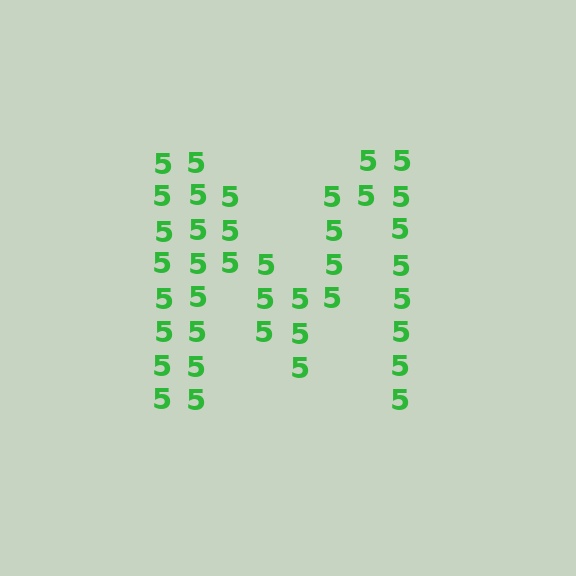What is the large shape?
The large shape is the letter M.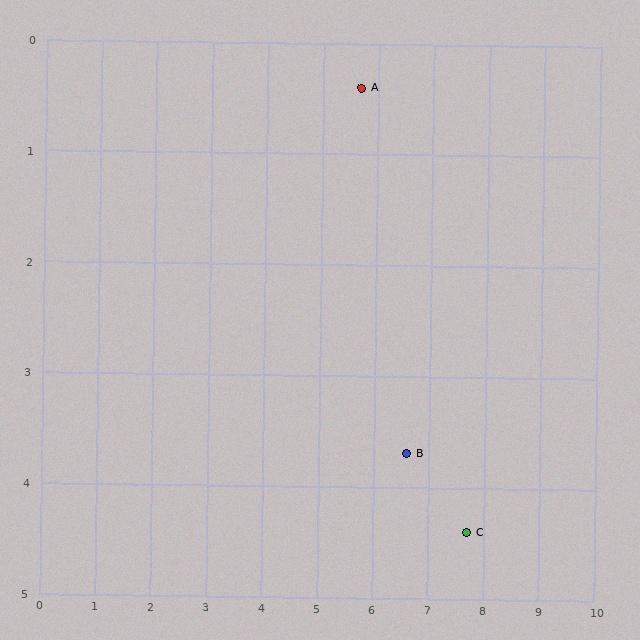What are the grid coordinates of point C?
Point C is at approximately (7.7, 4.4).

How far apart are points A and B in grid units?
Points A and B are about 3.4 grid units apart.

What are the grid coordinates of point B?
Point B is at approximately (6.6, 3.7).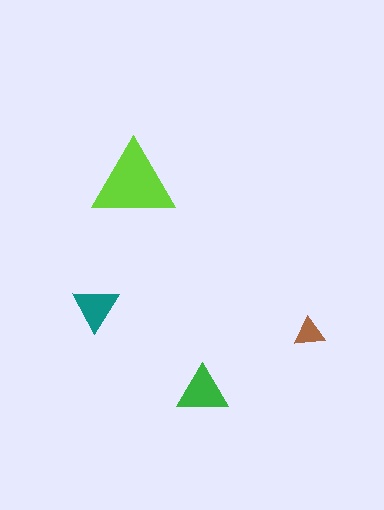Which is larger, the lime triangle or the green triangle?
The lime one.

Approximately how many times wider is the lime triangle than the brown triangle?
About 2.5 times wider.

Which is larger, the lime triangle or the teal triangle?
The lime one.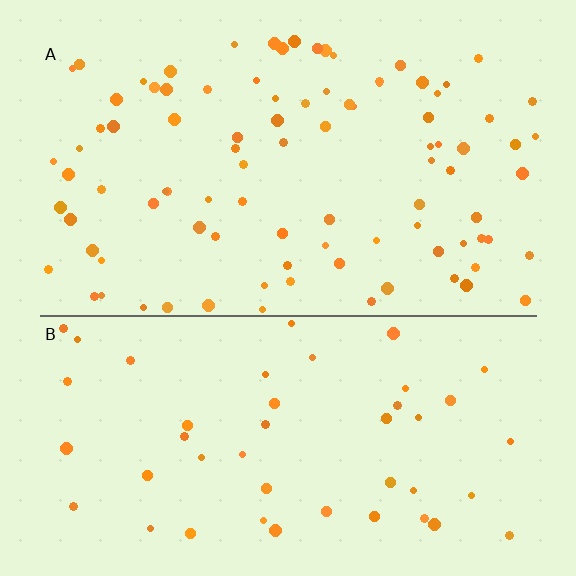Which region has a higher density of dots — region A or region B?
A (the top).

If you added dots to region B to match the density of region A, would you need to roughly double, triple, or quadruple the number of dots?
Approximately double.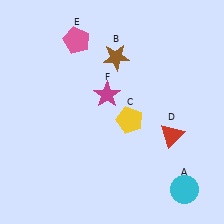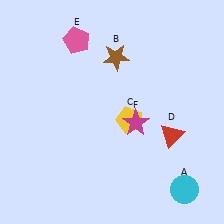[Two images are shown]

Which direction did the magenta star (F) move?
The magenta star (F) moved right.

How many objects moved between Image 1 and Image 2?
1 object moved between the two images.